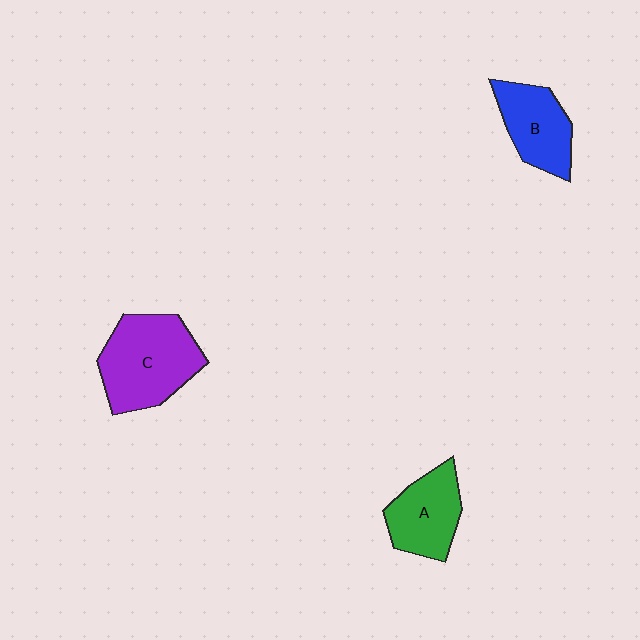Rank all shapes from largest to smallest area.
From largest to smallest: C (purple), A (green), B (blue).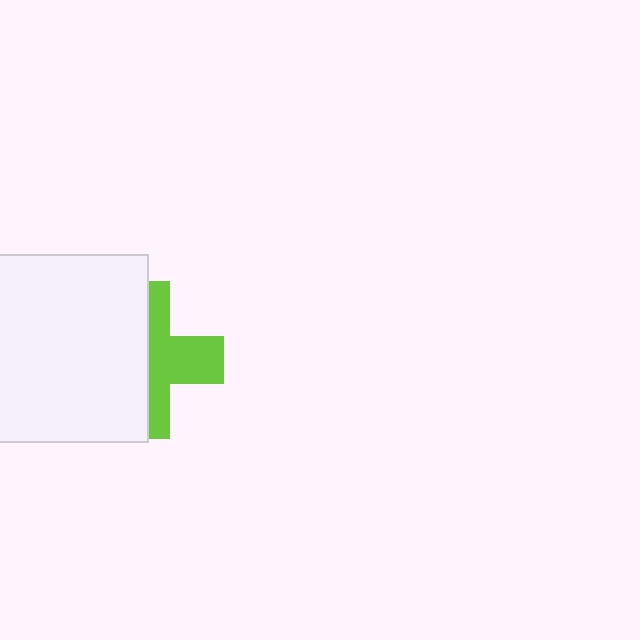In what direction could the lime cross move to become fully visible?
The lime cross could move right. That would shift it out from behind the white rectangle entirely.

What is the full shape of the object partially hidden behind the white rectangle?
The partially hidden object is a lime cross.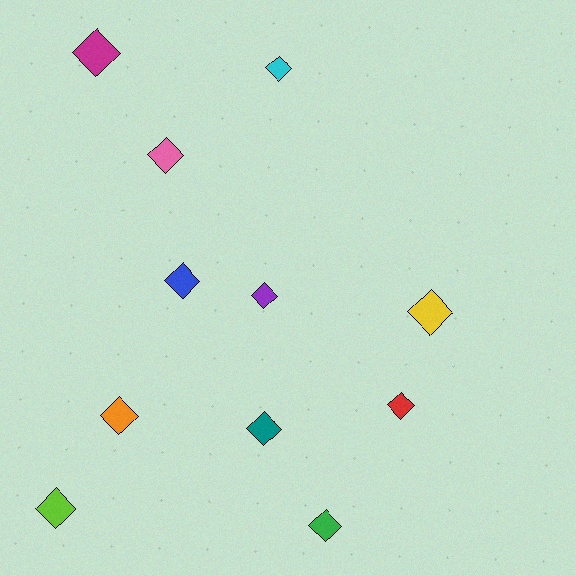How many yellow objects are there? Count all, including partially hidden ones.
There is 1 yellow object.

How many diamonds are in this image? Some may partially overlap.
There are 11 diamonds.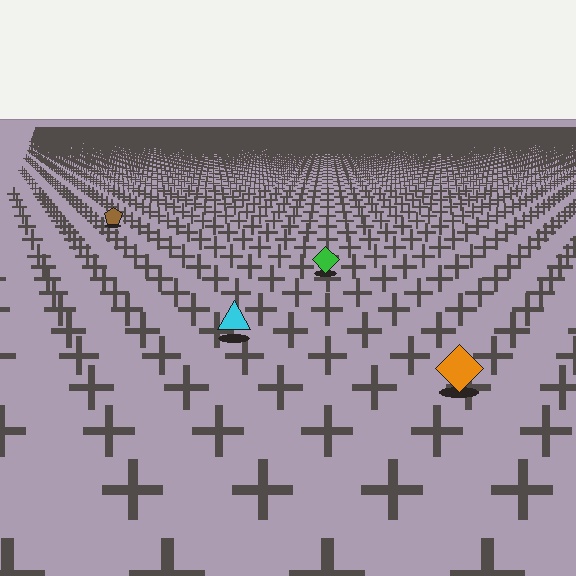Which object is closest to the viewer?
The orange diamond is closest. The texture marks near it are larger and more spread out.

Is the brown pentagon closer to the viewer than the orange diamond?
No. The orange diamond is closer — you can tell from the texture gradient: the ground texture is coarser near it.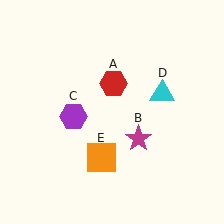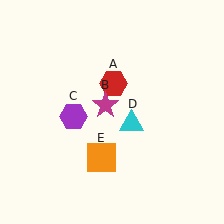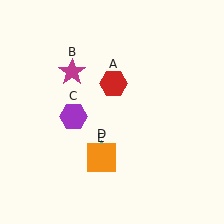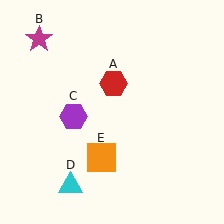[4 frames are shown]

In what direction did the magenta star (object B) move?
The magenta star (object B) moved up and to the left.